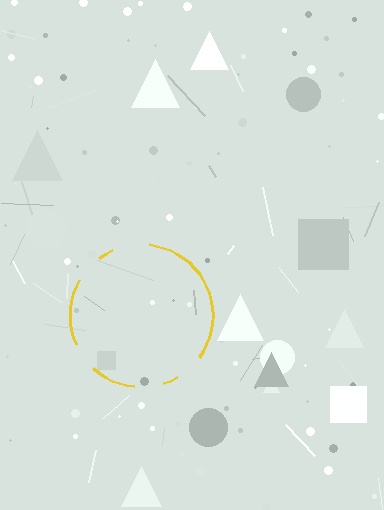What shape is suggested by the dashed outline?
The dashed outline suggests a circle.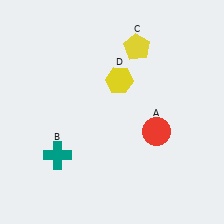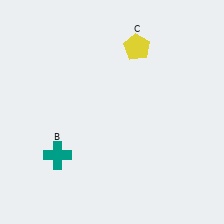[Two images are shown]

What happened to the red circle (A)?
The red circle (A) was removed in Image 2. It was in the bottom-right area of Image 1.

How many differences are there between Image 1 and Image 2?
There are 2 differences between the two images.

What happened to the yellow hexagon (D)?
The yellow hexagon (D) was removed in Image 2. It was in the top-right area of Image 1.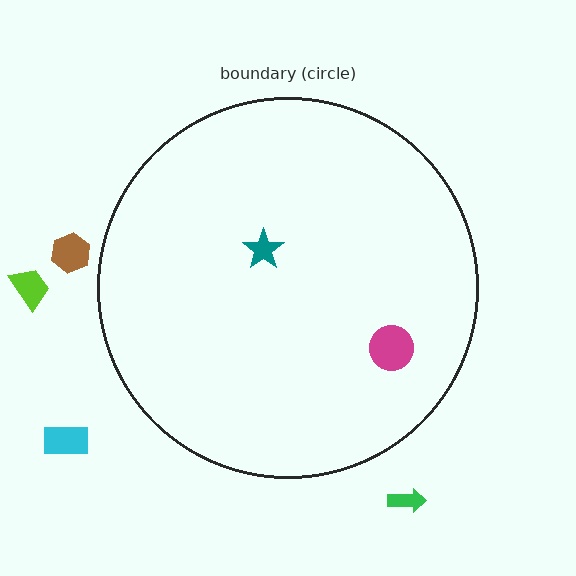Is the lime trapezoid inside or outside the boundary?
Outside.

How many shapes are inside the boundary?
2 inside, 4 outside.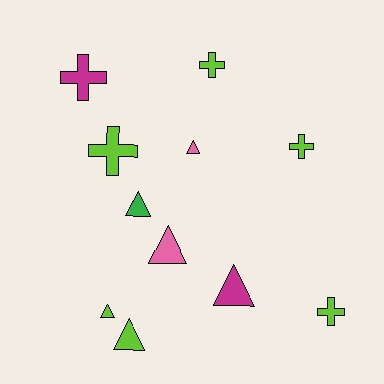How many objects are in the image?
There are 11 objects.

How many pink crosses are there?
There are no pink crosses.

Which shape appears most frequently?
Triangle, with 6 objects.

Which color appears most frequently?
Lime, with 6 objects.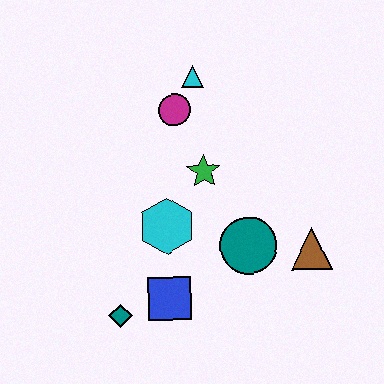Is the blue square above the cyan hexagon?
No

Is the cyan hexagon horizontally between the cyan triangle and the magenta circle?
No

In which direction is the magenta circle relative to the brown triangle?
The magenta circle is above the brown triangle.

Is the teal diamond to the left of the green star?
Yes